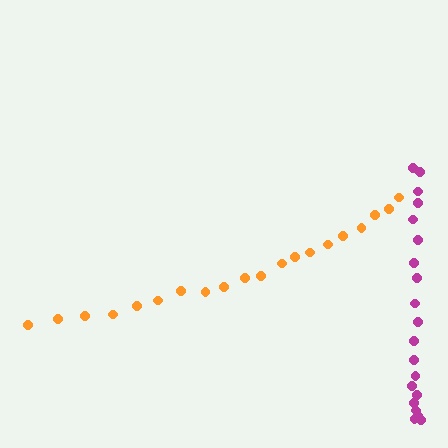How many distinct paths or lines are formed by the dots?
There are 2 distinct paths.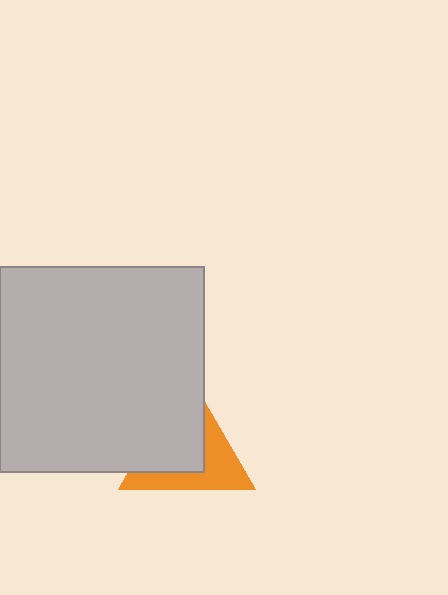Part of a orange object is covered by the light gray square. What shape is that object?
It is a triangle.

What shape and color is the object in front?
The object in front is a light gray square.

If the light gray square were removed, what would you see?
You would see the complete orange triangle.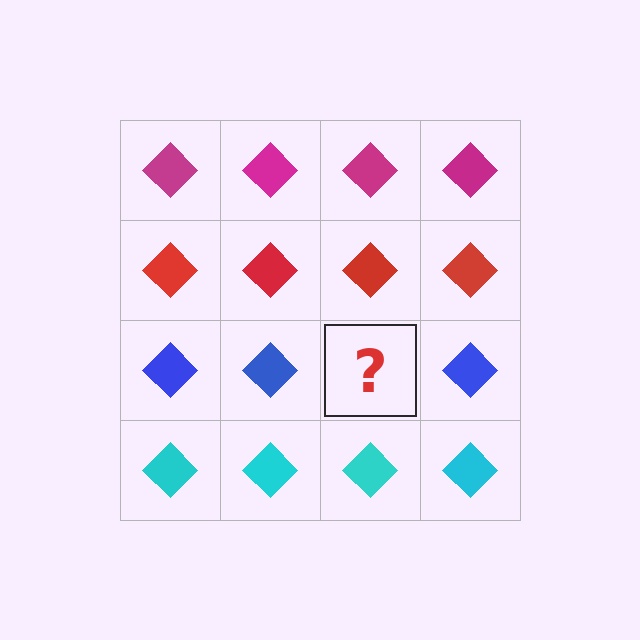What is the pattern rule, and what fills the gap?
The rule is that each row has a consistent color. The gap should be filled with a blue diamond.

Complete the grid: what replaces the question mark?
The question mark should be replaced with a blue diamond.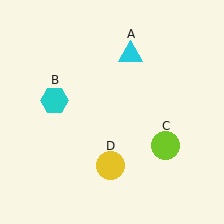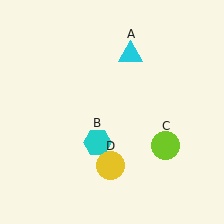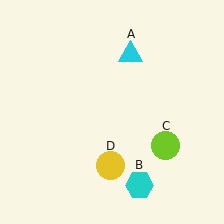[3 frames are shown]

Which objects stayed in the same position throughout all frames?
Cyan triangle (object A) and lime circle (object C) and yellow circle (object D) remained stationary.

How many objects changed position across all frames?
1 object changed position: cyan hexagon (object B).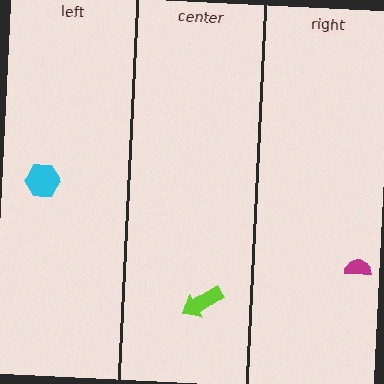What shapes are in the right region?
The magenta semicircle.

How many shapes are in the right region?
1.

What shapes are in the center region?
The lime arrow.